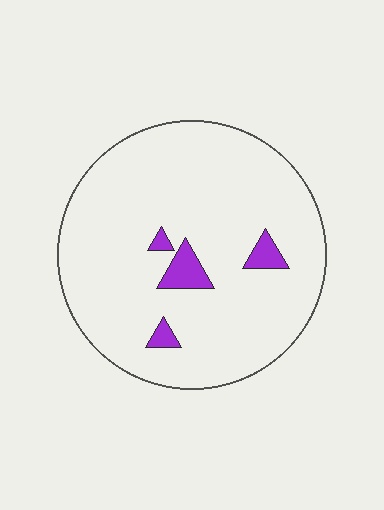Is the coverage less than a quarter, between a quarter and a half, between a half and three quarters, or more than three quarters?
Less than a quarter.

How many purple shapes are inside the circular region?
4.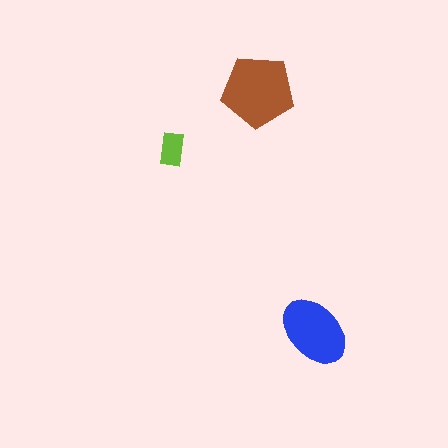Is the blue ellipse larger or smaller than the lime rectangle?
Larger.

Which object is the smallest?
The lime rectangle.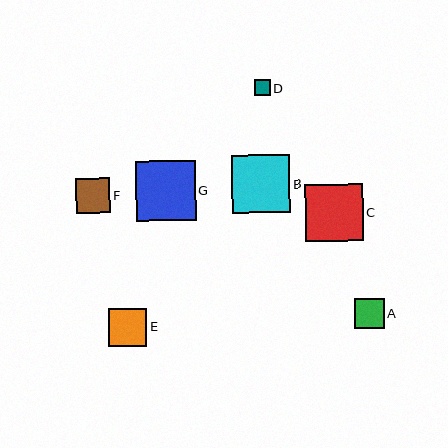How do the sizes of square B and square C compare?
Square B and square C are approximately the same size.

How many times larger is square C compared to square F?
Square C is approximately 1.6 times the size of square F.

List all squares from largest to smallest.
From largest to smallest: G, B, C, E, F, A, D.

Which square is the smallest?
Square D is the smallest with a size of approximately 16 pixels.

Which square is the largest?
Square G is the largest with a size of approximately 60 pixels.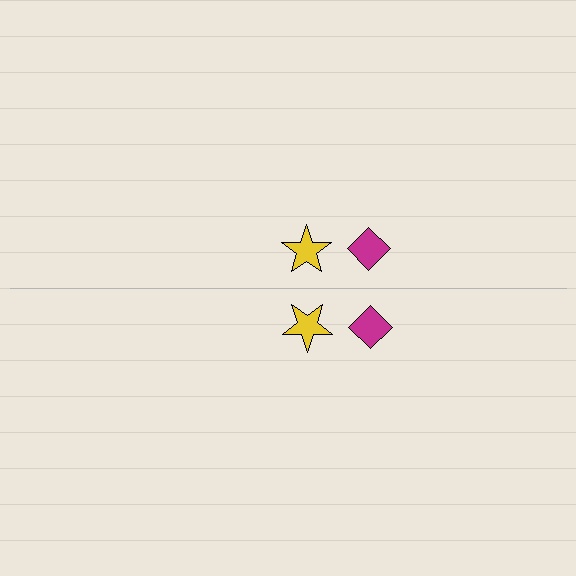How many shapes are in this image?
There are 4 shapes in this image.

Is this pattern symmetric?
Yes, this pattern has bilateral (reflection) symmetry.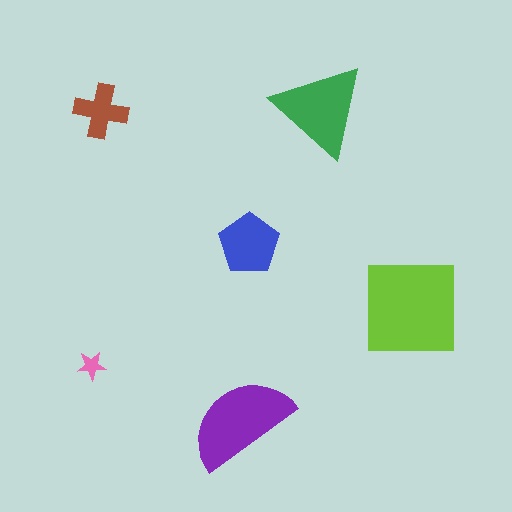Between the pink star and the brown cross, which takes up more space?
The brown cross.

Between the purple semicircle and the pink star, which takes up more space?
The purple semicircle.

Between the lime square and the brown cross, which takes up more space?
The lime square.